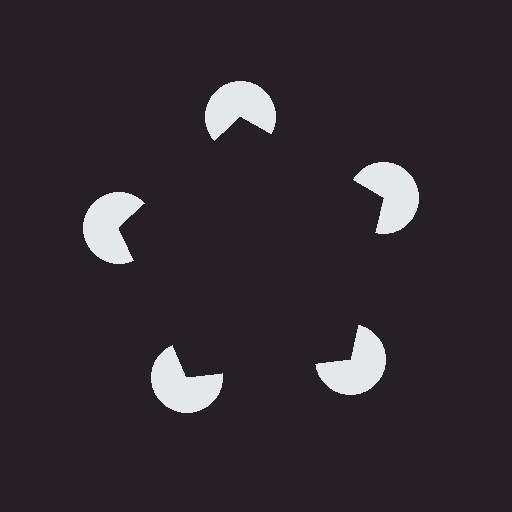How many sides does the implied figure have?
5 sides.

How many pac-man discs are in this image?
There are 5 — one at each vertex of the illusory pentagon.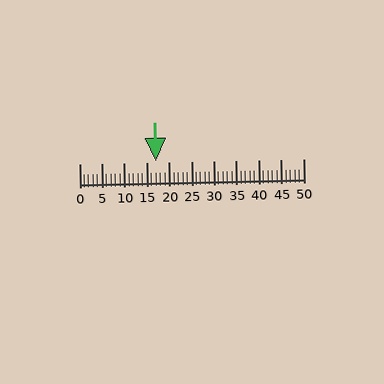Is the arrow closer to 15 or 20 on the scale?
The arrow is closer to 15.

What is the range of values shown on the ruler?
The ruler shows values from 0 to 50.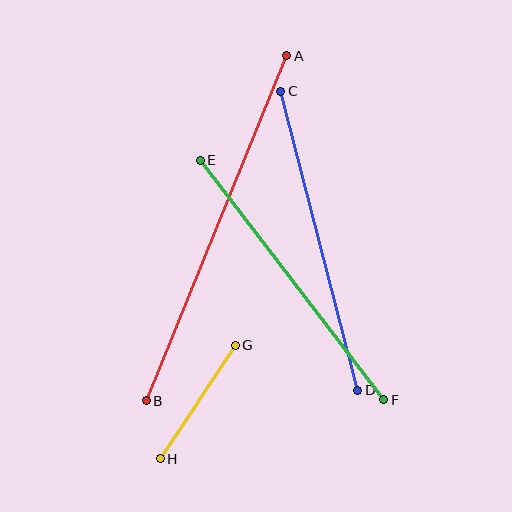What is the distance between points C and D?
The distance is approximately 309 pixels.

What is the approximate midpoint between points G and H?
The midpoint is at approximately (198, 402) pixels.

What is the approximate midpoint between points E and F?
The midpoint is at approximately (292, 280) pixels.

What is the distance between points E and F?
The distance is approximately 302 pixels.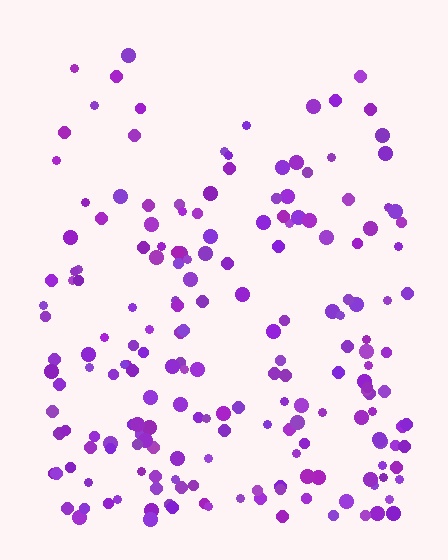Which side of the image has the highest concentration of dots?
The bottom.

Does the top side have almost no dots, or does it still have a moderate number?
Still a moderate number, just noticeably fewer than the bottom.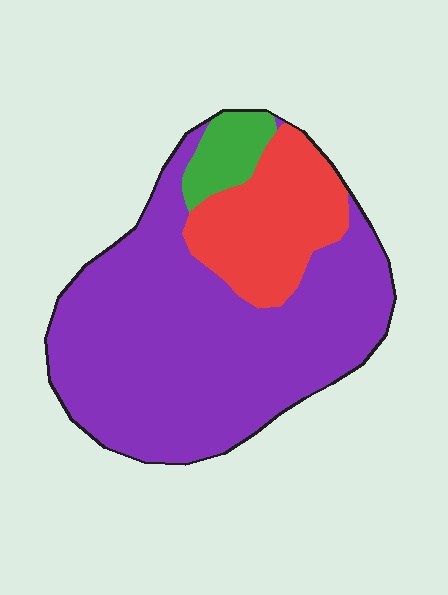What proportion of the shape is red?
Red covers 22% of the shape.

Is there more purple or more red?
Purple.